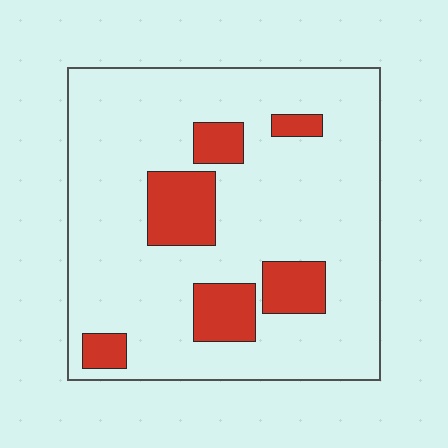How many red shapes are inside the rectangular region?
6.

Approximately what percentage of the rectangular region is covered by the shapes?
Approximately 15%.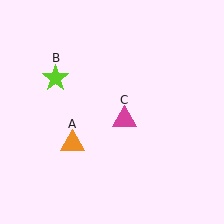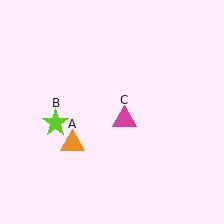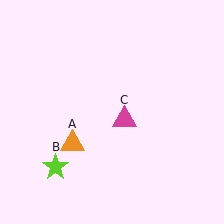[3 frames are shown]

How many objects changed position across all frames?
1 object changed position: lime star (object B).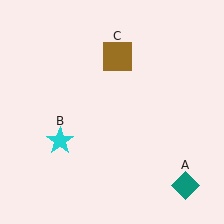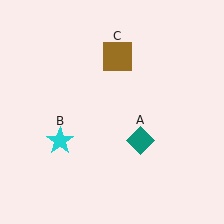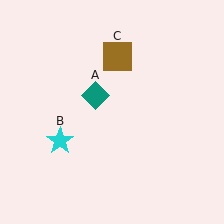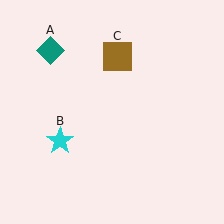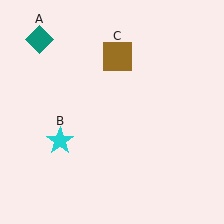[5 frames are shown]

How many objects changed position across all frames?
1 object changed position: teal diamond (object A).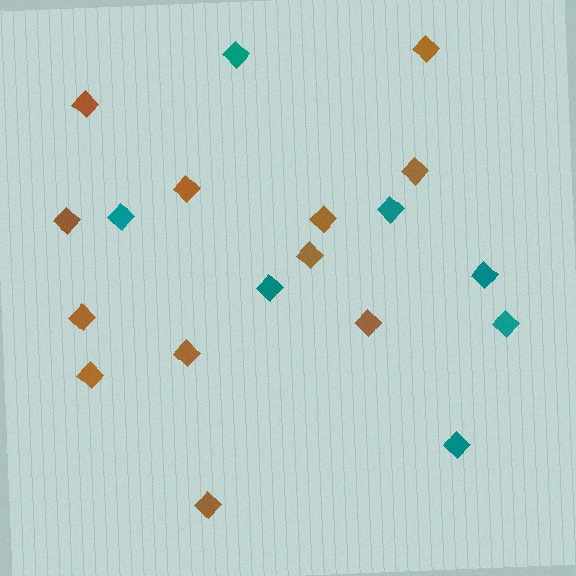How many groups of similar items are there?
There are 2 groups: one group of teal diamonds (7) and one group of brown diamonds (12).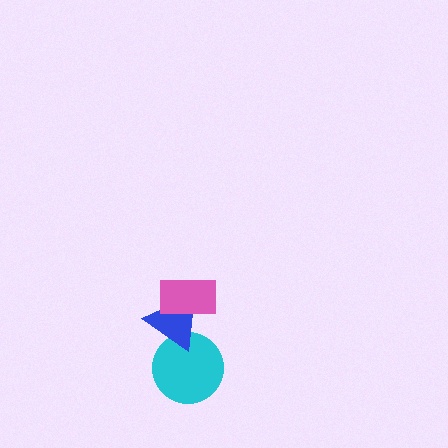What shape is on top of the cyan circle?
The blue triangle is on top of the cyan circle.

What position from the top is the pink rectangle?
The pink rectangle is 1st from the top.